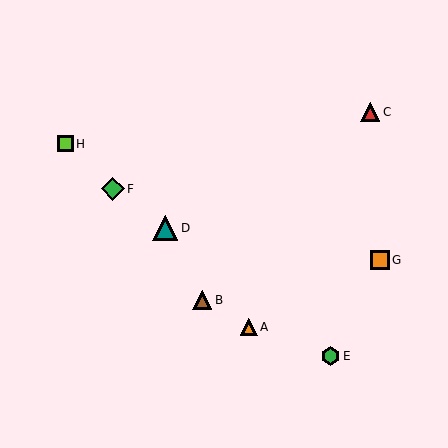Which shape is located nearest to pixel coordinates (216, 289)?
The brown triangle (labeled B) at (202, 300) is nearest to that location.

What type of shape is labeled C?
Shape C is a red triangle.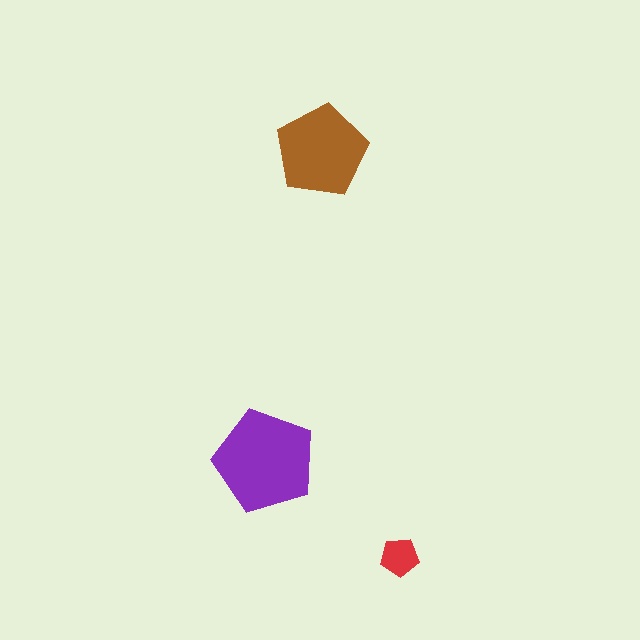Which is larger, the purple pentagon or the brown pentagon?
The purple one.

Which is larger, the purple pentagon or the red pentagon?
The purple one.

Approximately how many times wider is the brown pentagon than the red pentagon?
About 2.5 times wider.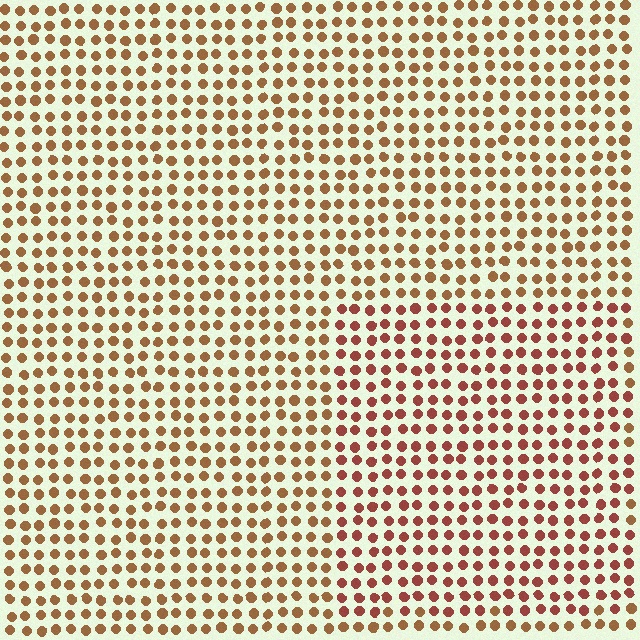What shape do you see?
I see a rectangle.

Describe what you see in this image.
The image is filled with small brown elements in a uniform arrangement. A rectangle-shaped region is visible where the elements are tinted to a slightly different hue, forming a subtle color boundary.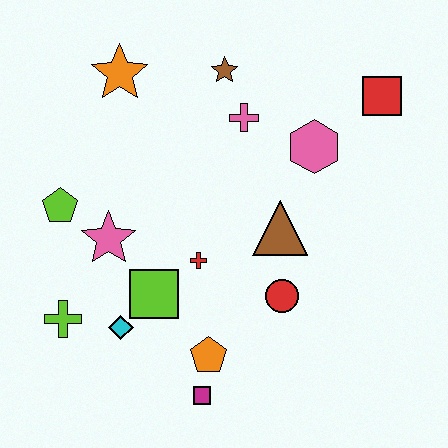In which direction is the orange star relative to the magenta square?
The orange star is above the magenta square.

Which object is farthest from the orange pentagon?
The red square is farthest from the orange pentagon.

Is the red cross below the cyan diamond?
No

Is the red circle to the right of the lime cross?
Yes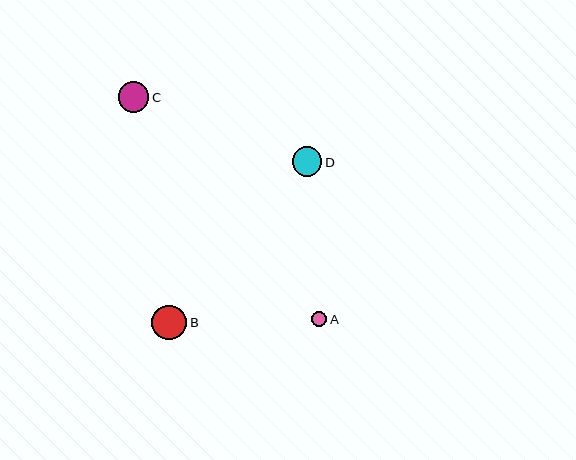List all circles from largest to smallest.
From largest to smallest: B, C, D, A.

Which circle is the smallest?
Circle A is the smallest with a size of approximately 15 pixels.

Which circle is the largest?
Circle B is the largest with a size of approximately 35 pixels.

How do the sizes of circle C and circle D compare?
Circle C and circle D are approximately the same size.